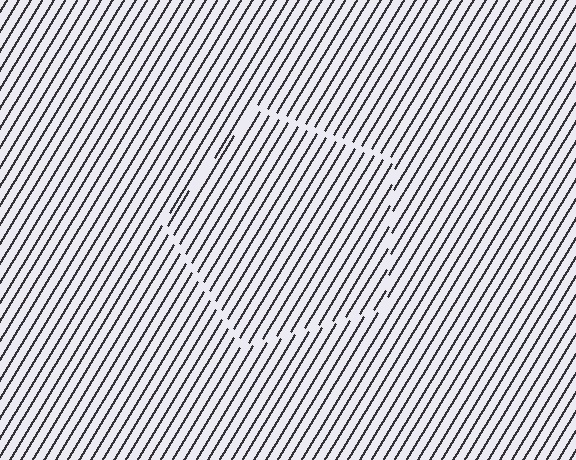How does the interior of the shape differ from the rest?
The interior of the shape contains the same grating, shifted by half a period — the contour is defined by the phase discontinuity where line-ends from the inner and outer gratings abut.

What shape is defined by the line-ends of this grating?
An illusory pentagon. The interior of the shape contains the same grating, shifted by half a period — the contour is defined by the phase discontinuity where line-ends from the inner and outer gratings abut.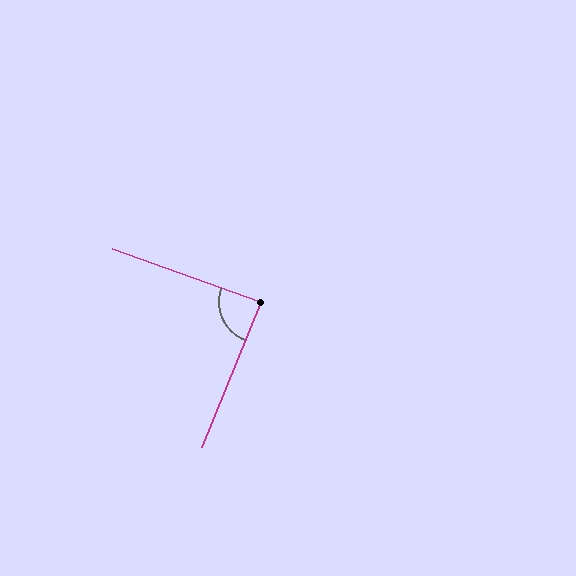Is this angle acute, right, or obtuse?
It is approximately a right angle.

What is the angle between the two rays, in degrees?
Approximately 88 degrees.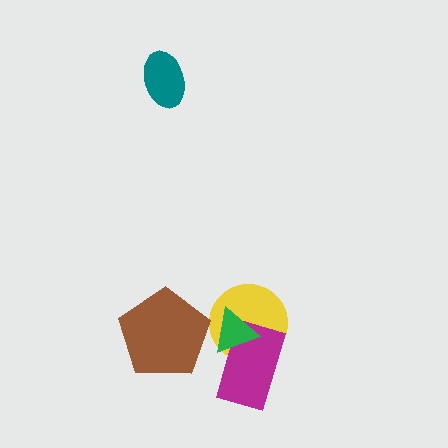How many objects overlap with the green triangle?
2 objects overlap with the green triangle.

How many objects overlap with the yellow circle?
2 objects overlap with the yellow circle.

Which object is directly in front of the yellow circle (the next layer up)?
The magenta rectangle is directly in front of the yellow circle.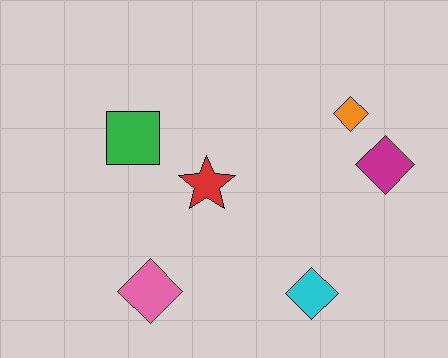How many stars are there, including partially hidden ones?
There is 1 star.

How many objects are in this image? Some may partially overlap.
There are 6 objects.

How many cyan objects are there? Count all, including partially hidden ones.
There is 1 cyan object.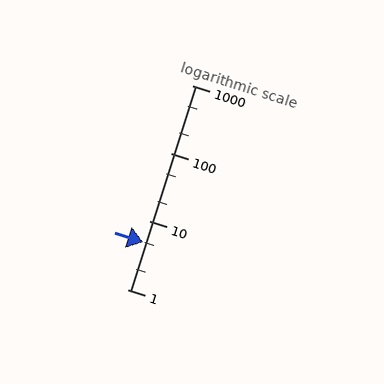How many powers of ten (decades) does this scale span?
The scale spans 3 decades, from 1 to 1000.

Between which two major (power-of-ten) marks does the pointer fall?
The pointer is between 1 and 10.